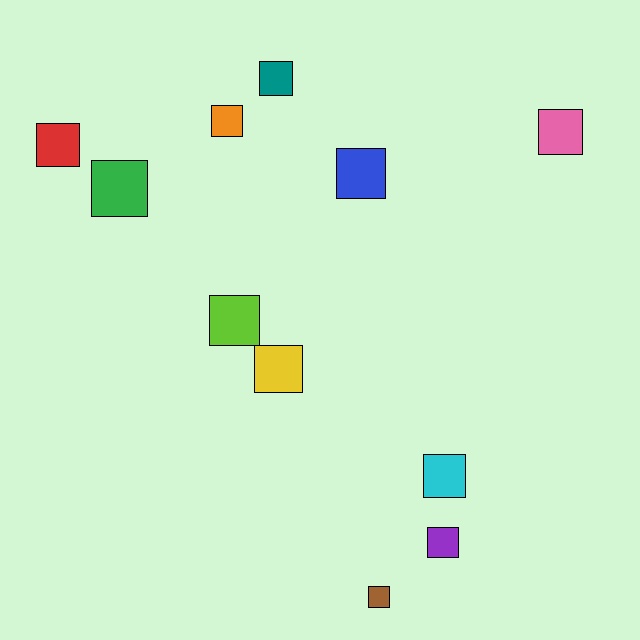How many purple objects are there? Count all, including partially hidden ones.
There is 1 purple object.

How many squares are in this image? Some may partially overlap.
There are 11 squares.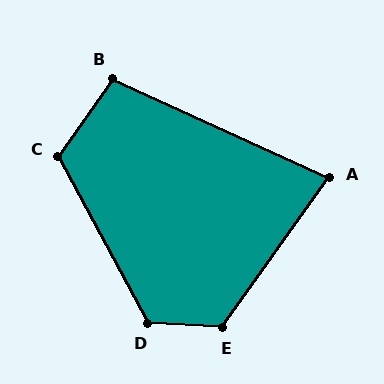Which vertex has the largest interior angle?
E, at approximately 123 degrees.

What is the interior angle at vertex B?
Approximately 101 degrees (obtuse).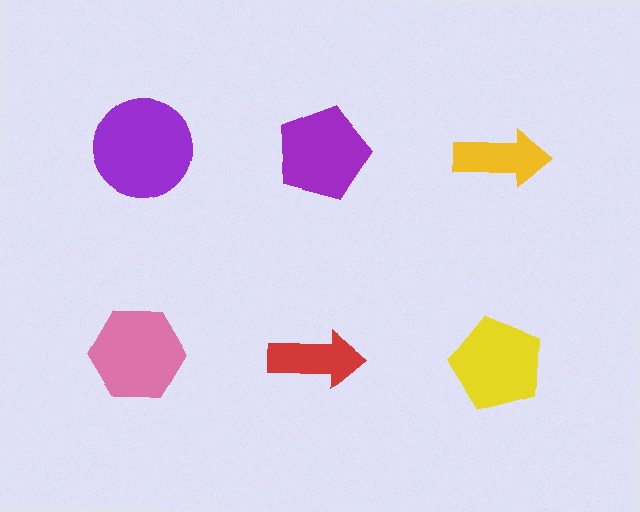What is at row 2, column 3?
A yellow pentagon.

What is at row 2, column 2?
A red arrow.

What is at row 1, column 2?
A purple pentagon.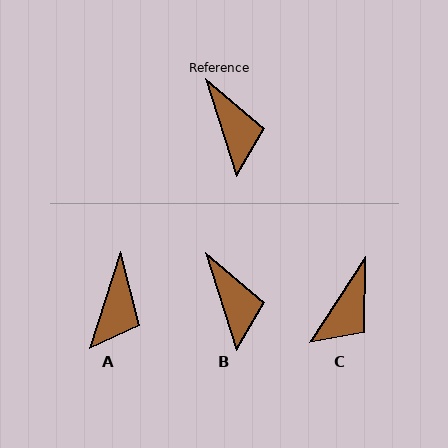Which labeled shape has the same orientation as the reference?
B.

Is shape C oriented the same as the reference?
No, it is off by about 51 degrees.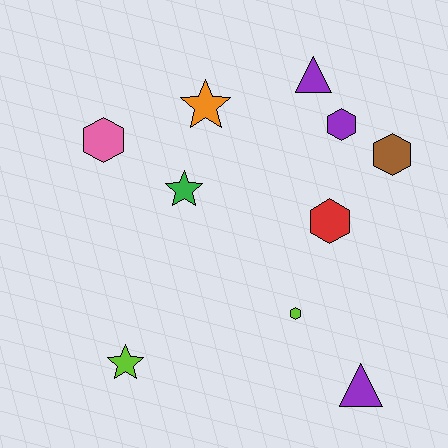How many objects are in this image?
There are 10 objects.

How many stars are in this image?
There are 3 stars.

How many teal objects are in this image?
There are no teal objects.